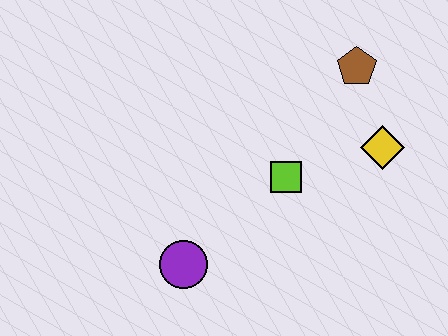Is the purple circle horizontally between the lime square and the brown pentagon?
No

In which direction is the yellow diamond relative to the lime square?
The yellow diamond is to the right of the lime square.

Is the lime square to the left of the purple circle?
No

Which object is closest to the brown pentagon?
The yellow diamond is closest to the brown pentagon.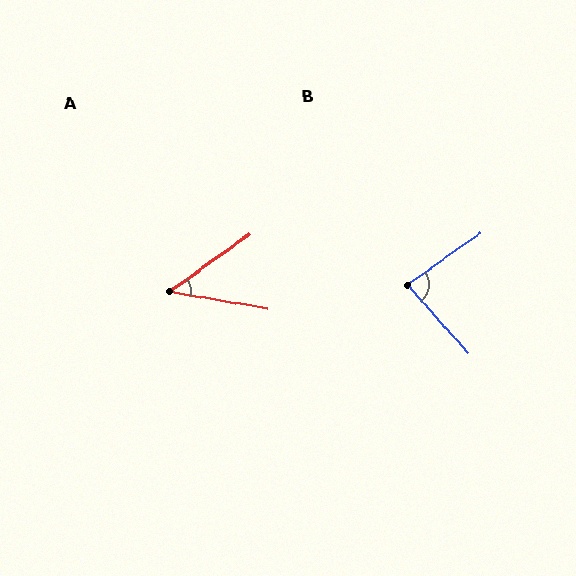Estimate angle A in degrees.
Approximately 45 degrees.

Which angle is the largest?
B, at approximately 83 degrees.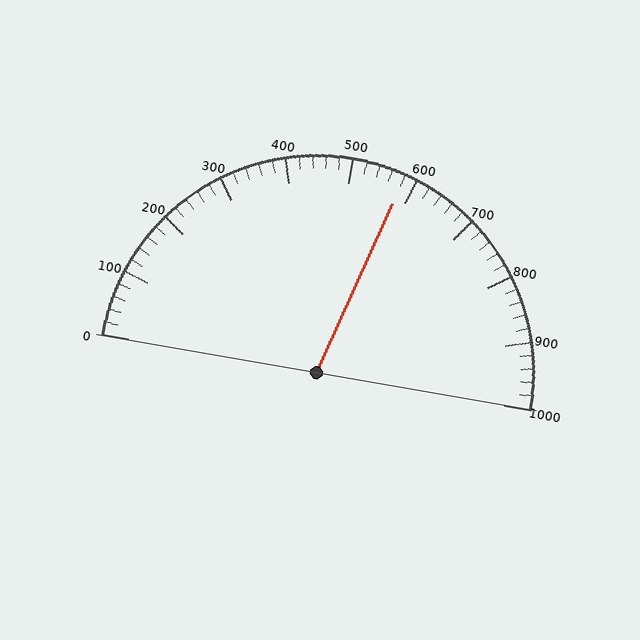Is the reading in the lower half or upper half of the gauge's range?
The reading is in the upper half of the range (0 to 1000).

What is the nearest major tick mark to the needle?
The nearest major tick mark is 600.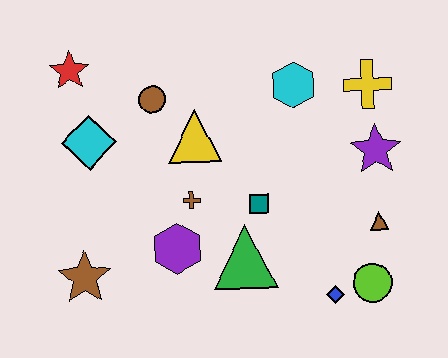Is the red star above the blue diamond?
Yes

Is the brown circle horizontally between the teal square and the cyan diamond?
Yes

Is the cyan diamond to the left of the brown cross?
Yes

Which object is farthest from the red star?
The lime circle is farthest from the red star.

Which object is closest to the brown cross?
The purple hexagon is closest to the brown cross.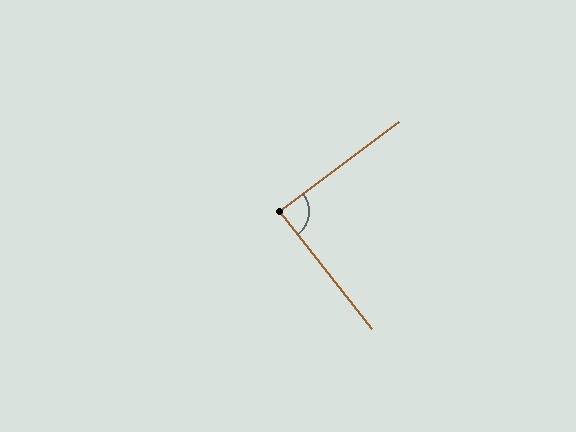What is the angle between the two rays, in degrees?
Approximately 89 degrees.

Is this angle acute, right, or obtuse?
It is approximately a right angle.